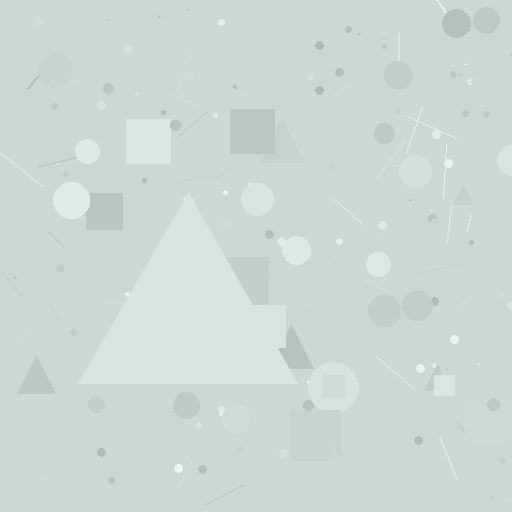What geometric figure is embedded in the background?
A triangle is embedded in the background.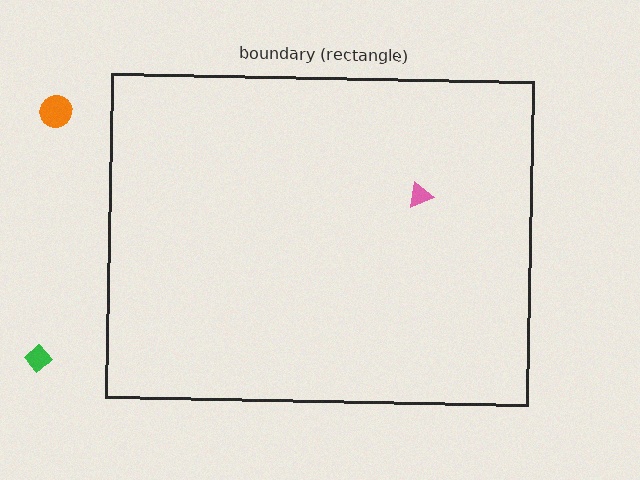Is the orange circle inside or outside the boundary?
Outside.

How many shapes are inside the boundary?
1 inside, 2 outside.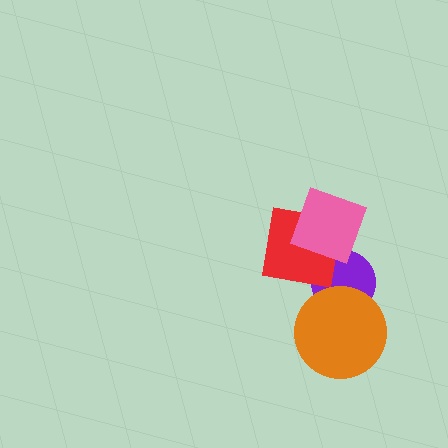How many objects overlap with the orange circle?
1 object overlaps with the orange circle.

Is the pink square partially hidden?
No, no other shape covers it.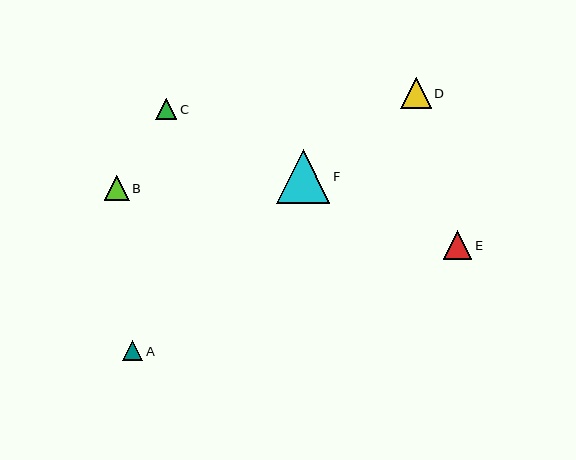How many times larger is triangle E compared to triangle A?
Triangle E is approximately 1.4 times the size of triangle A.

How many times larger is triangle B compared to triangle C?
Triangle B is approximately 1.2 times the size of triangle C.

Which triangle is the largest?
Triangle F is the largest with a size of approximately 53 pixels.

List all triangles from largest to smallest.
From largest to smallest: F, D, E, B, C, A.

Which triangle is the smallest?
Triangle A is the smallest with a size of approximately 20 pixels.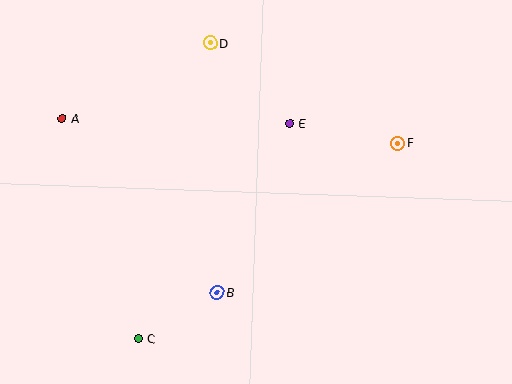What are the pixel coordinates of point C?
Point C is at (138, 339).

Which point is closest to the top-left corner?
Point A is closest to the top-left corner.